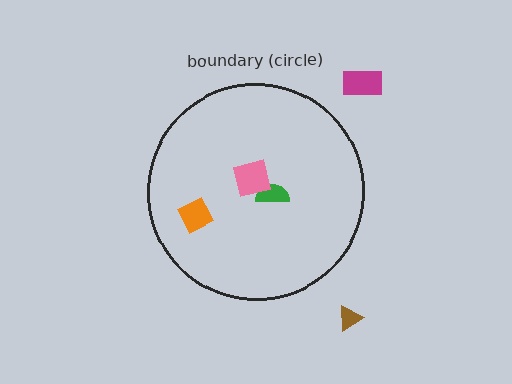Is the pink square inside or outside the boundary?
Inside.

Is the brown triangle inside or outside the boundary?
Outside.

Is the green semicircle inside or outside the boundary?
Inside.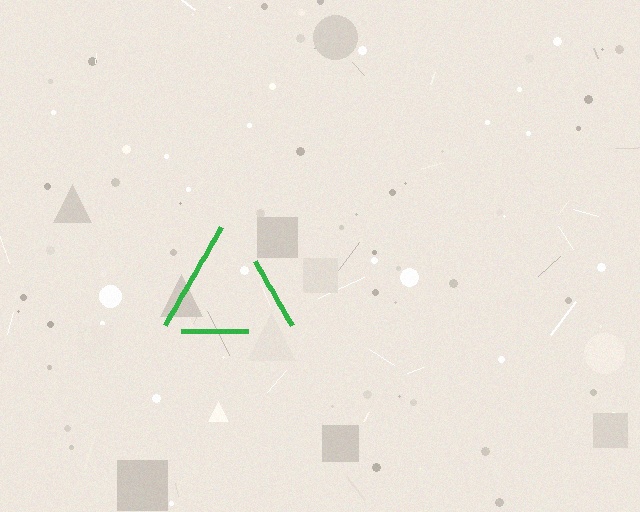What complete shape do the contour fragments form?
The contour fragments form a triangle.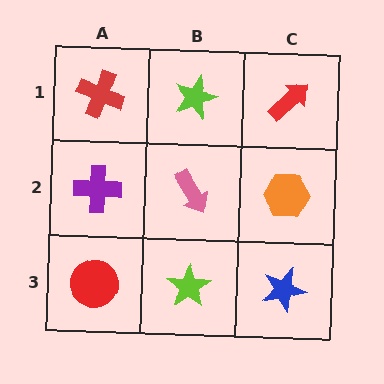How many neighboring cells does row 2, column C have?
3.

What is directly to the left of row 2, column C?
A pink arrow.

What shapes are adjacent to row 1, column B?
A pink arrow (row 2, column B), a red cross (row 1, column A), a red arrow (row 1, column C).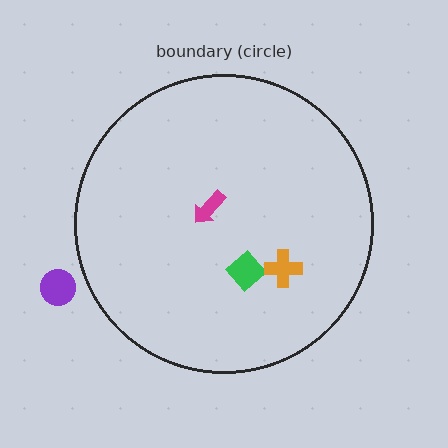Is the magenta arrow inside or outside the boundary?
Inside.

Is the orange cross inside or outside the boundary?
Inside.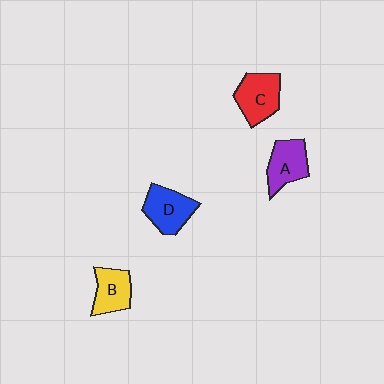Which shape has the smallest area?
Shape B (yellow).